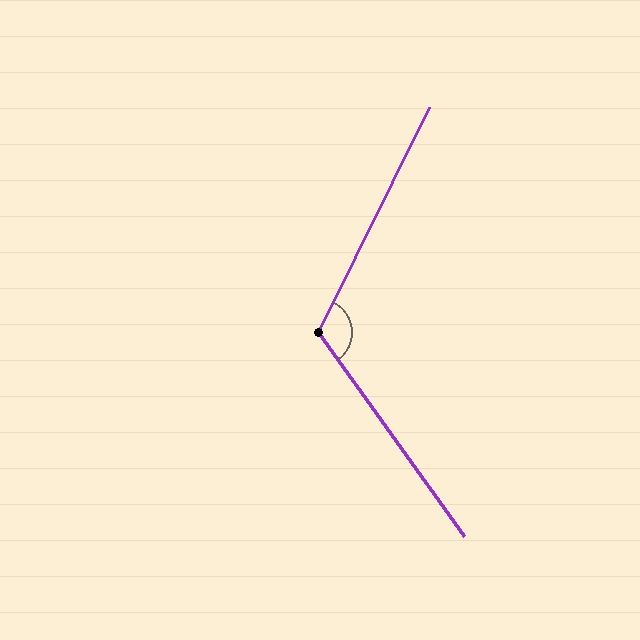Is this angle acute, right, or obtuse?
It is obtuse.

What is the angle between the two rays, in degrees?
Approximately 118 degrees.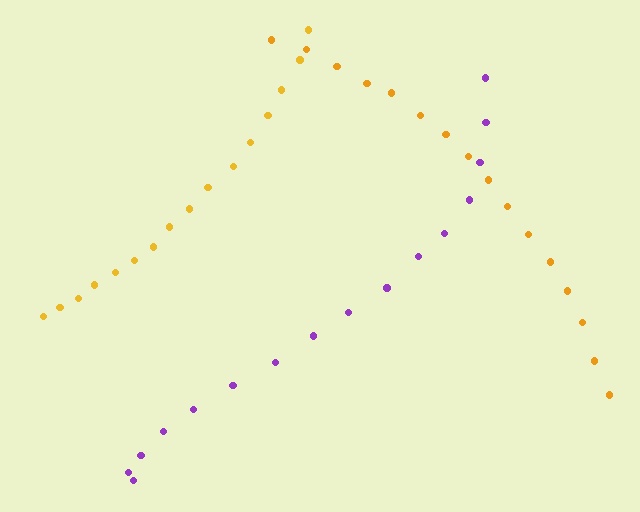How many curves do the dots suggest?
There are 3 distinct paths.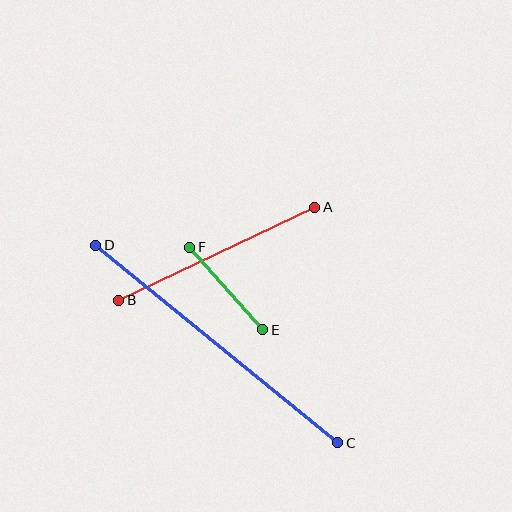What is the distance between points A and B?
The distance is approximately 217 pixels.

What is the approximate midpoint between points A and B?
The midpoint is at approximately (217, 254) pixels.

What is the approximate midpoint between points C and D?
The midpoint is at approximately (217, 344) pixels.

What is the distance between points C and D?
The distance is approximately 313 pixels.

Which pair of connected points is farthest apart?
Points C and D are farthest apart.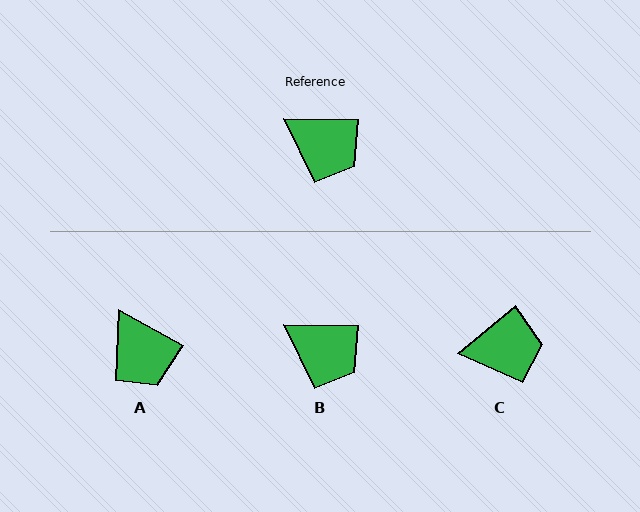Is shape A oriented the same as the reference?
No, it is off by about 29 degrees.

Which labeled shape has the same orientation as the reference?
B.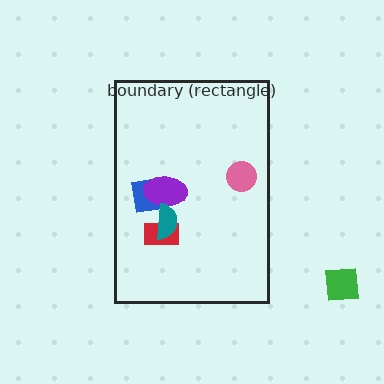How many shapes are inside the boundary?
5 inside, 1 outside.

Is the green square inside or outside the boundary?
Outside.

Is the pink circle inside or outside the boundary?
Inside.